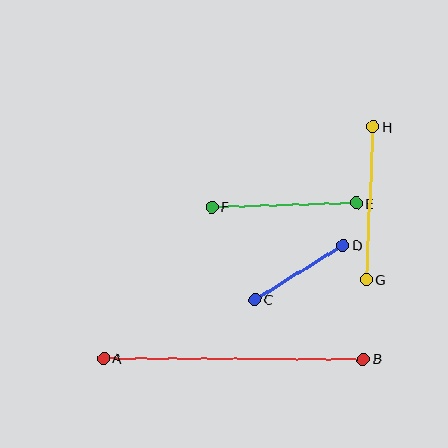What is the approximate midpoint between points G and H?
The midpoint is at approximately (370, 203) pixels.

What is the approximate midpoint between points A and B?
The midpoint is at approximately (233, 359) pixels.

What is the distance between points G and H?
The distance is approximately 153 pixels.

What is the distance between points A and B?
The distance is approximately 260 pixels.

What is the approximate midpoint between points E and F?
The midpoint is at approximately (284, 205) pixels.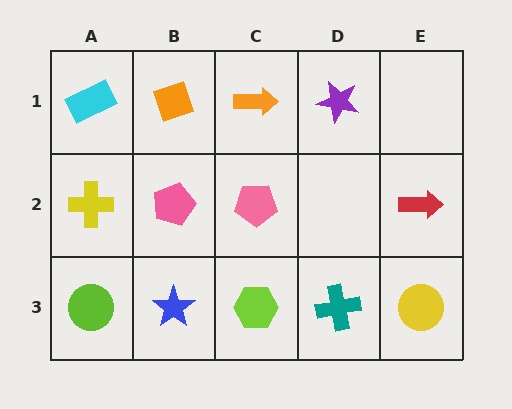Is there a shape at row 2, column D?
No, that cell is empty.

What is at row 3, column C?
A lime hexagon.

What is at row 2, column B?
A pink pentagon.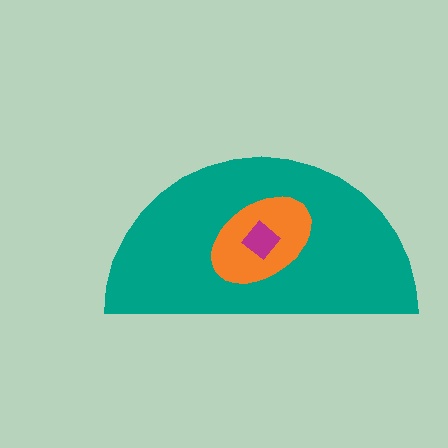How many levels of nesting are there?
3.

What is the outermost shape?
The teal semicircle.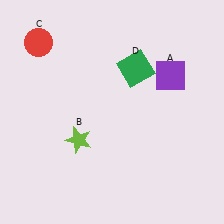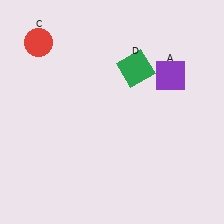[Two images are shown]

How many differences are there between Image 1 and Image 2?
There is 1 difference between the two images.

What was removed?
The lime star (B) was removed in Image 2.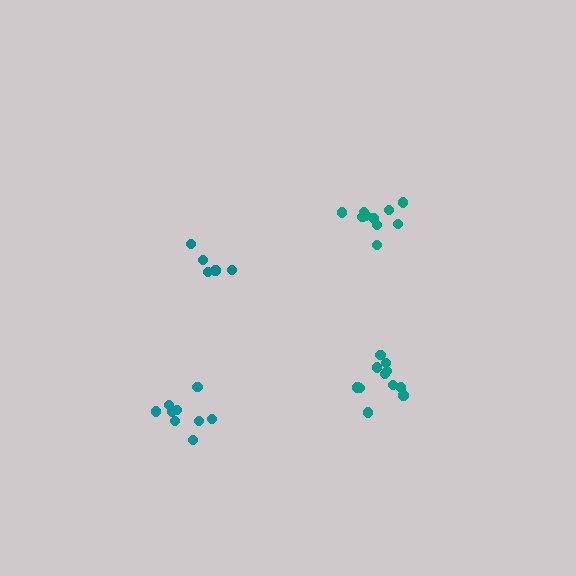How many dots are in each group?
Group 1: 11 dots, Group 2: 9 dots, Group 3: 10 dots, Group 4: 5 dots (35 total).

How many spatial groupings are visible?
There are 4 spatial groupings.